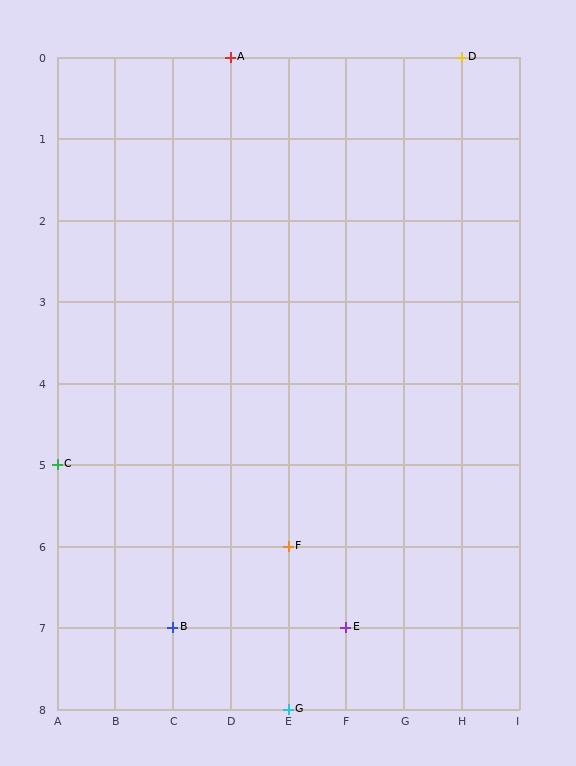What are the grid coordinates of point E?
Point E is at grid coordinates (F, 7).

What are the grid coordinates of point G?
Point G is at grid coordinates (E, 8).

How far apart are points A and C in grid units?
Points A and C are 3 columns and 5 rows apart (about 5.8 grid units diagonally).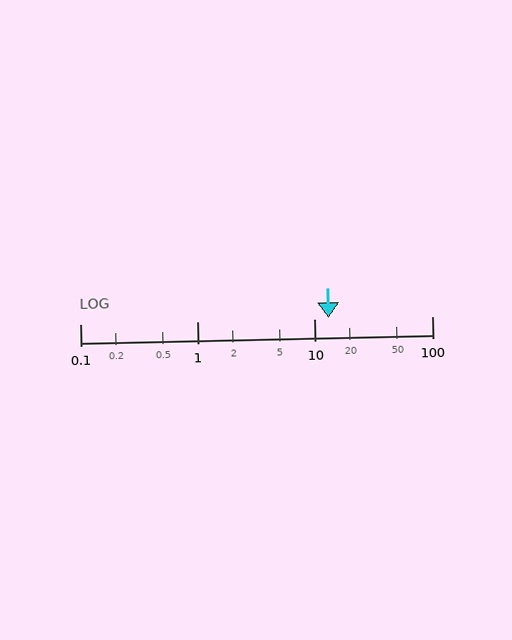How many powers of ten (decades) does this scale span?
The scale spans 3 decades, from 0.1 to 100.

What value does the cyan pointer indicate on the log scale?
The pointer indicates approximately 13.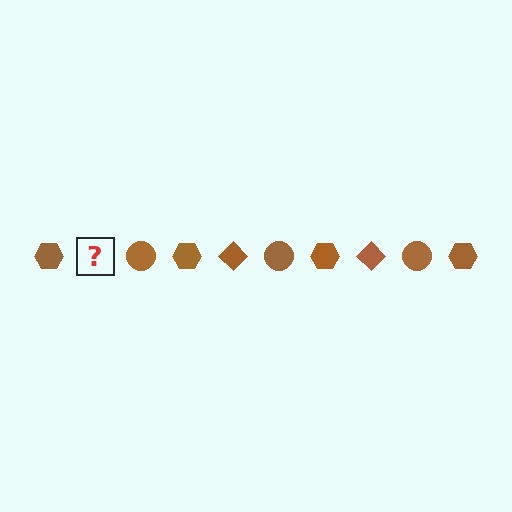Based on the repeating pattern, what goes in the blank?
The blank should be a brown diamond.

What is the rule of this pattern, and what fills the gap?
The rule is that the pattern cycles through hexagon, diamond, circle shapes in brown. The gap should be filled with a brown diamond.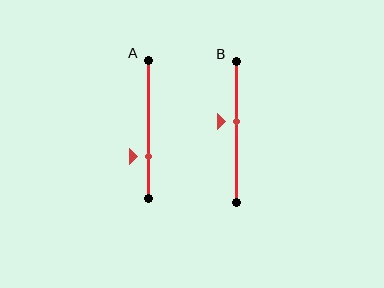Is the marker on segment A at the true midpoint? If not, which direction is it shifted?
No, the marker on segment A is shifted downward by about 20% of the segment length.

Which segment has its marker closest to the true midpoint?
Segment B has its marker closest to the true midpoint.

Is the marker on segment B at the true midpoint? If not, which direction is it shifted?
No, the marker on segment B is shifted upward by about 7% of the segment length.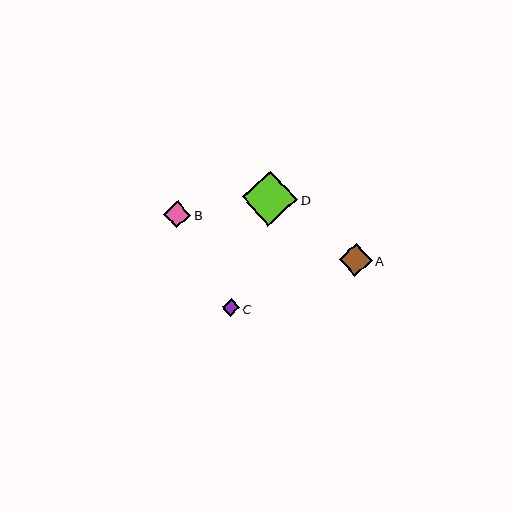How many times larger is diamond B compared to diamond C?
Diamond B is approximately 1.5 times the size of diamond C.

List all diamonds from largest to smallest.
From largest to smallest: D, A, B, C.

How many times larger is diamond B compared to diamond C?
Diamond B is approximately 1.5 times the size of diamond C.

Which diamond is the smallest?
Diamond C is the smallest with a size of approximately 18 pixels.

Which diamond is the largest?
Diamond D is the largest with a size of approximately 55 pixels.